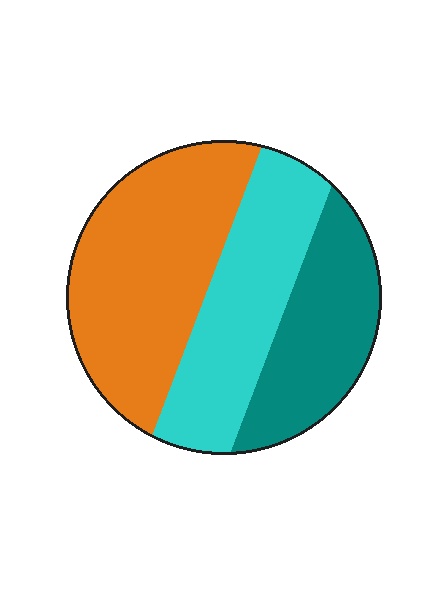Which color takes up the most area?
Orange, at roughly 45%.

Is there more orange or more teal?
Orange.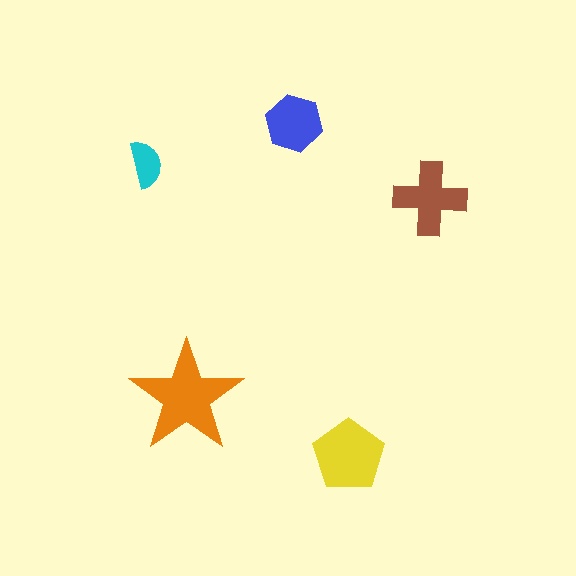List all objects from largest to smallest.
The orange star, the yellow pentagon, the brown cross, the blue hexagon, the cyan semicircle.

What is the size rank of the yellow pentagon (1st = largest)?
2nd.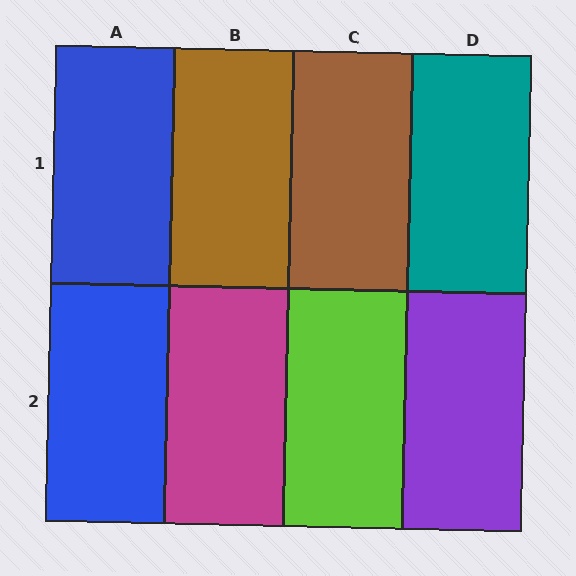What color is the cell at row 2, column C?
Lime.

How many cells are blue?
2 cells are blue.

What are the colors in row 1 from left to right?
Blue, brown, brown, teal.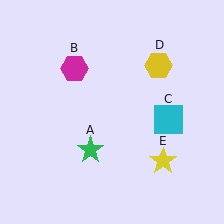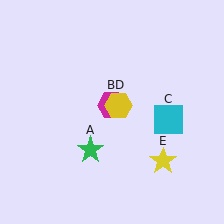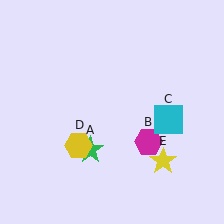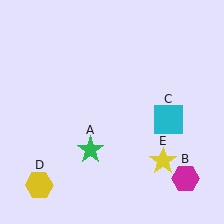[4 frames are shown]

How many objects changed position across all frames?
2 objects changed position: magenta hexagon (object B), yellow hexagon (object D).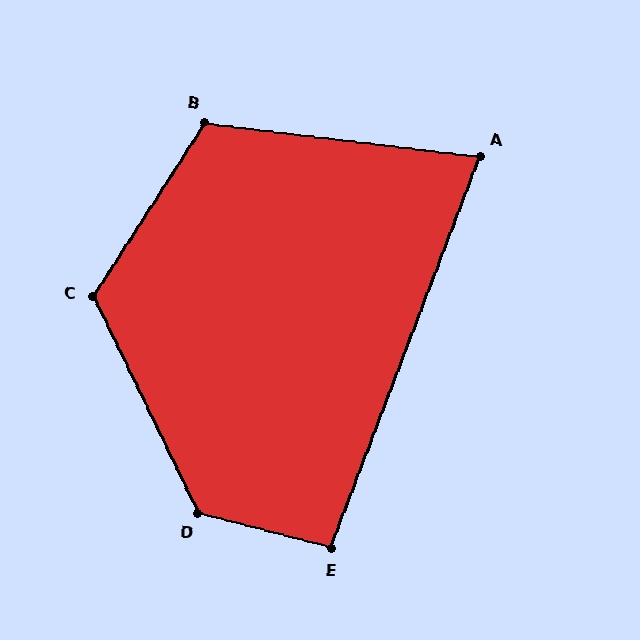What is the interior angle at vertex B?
Approximately 116 degrees (obtuse).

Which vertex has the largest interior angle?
D, at approximately 131 degrees.